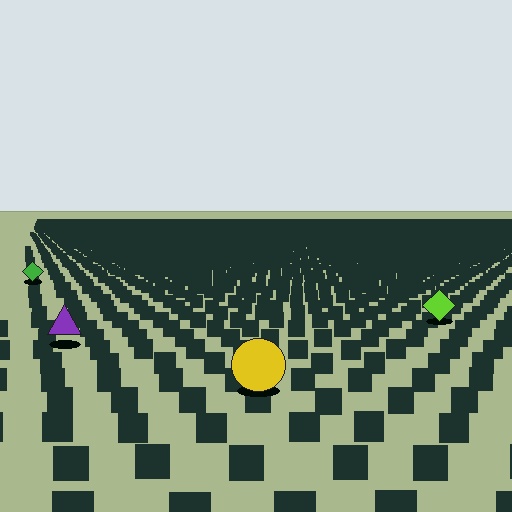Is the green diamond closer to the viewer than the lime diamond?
No. The lime diamond is closer — you can tell from the texture gradient: the ground texture is coarser near it.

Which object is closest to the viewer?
The yellow circle is closest. The texture marks near it are larger and more spread out.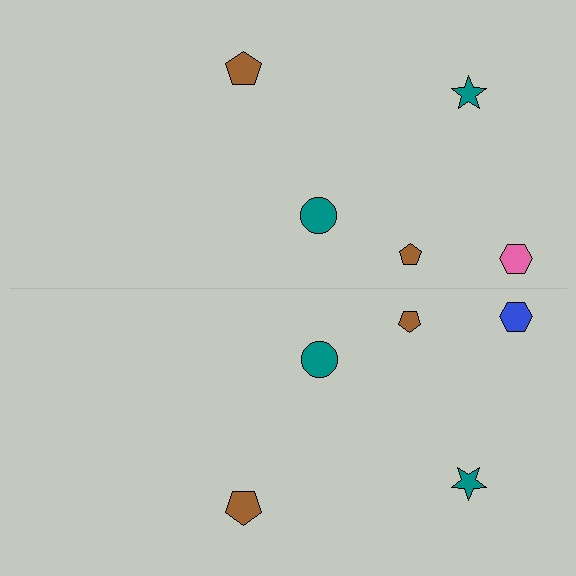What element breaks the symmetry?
The blue hexagon on the bottom side breaks the symmetry — its mirror counterpart is pink.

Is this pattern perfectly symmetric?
No, the pattern is not perfectly symmetric. The blue hexagon on the bottom side breaks the symmetry — its mirror counterpart is pink.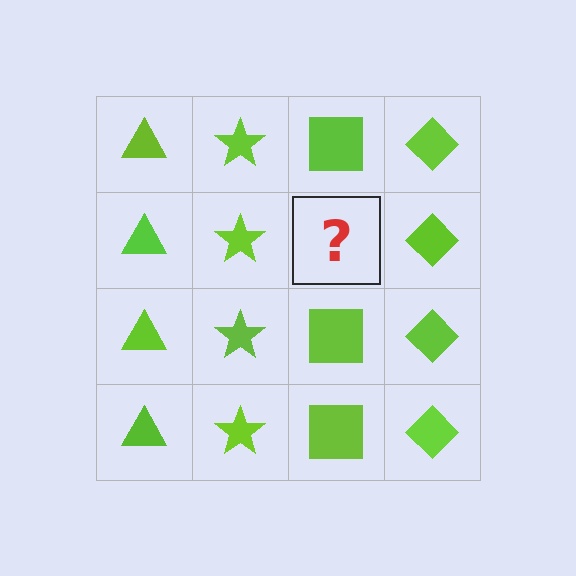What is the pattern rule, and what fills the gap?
The rule is that each column has a consistent shape. The gap should be filled with a lime square.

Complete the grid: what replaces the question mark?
The question mark should be replaced with a lime square.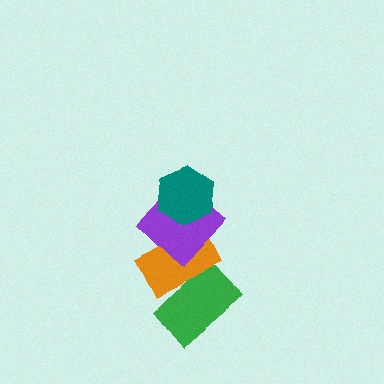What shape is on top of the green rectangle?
The orange rectangle is on top of the green rectangle.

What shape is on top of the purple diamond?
The teal hexagon is on top of the purple diamond.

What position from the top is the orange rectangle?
The orange rectangle is 3rd from the top.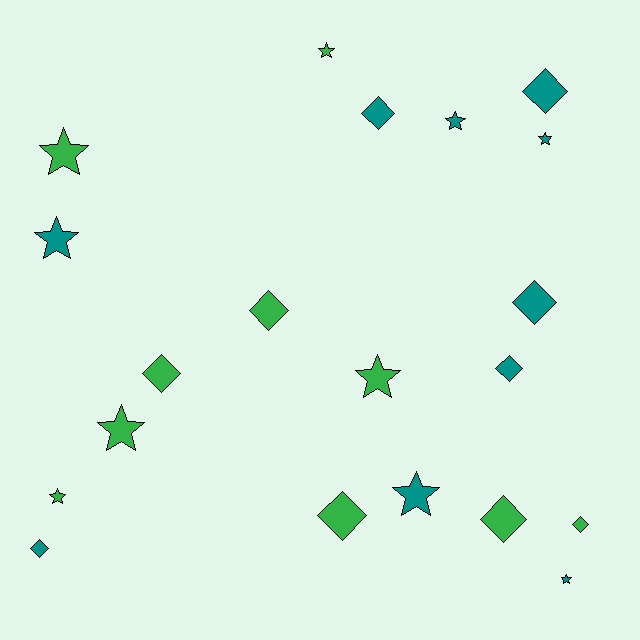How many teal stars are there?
There are 5 teal stars.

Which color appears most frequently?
Teal, with 10 objects.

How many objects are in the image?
There are 20 objects.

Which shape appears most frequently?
Star, with 10 objects.